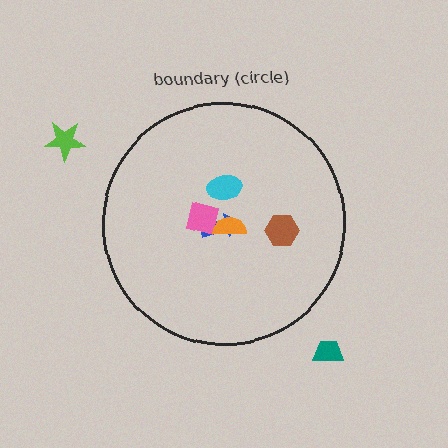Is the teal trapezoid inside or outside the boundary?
Outside.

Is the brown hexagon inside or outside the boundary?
Inside.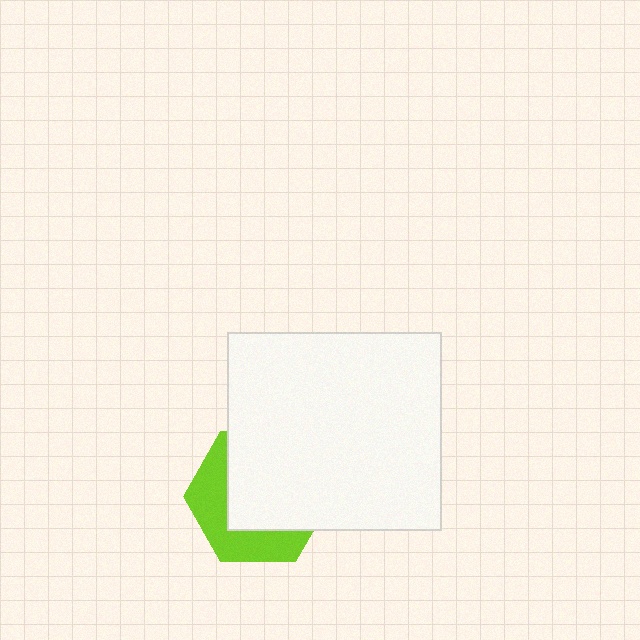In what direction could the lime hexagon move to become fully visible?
The lime hexagon could move toward the lower-left. That would shift it out from behind the white rectangle entirely.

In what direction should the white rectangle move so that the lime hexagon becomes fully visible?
The white rectangle should move toward the upper-right. That is the shortest direction to clear the overlap and leave the lime hexagon fully visible.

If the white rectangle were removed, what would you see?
You would see the complete lime hexagon.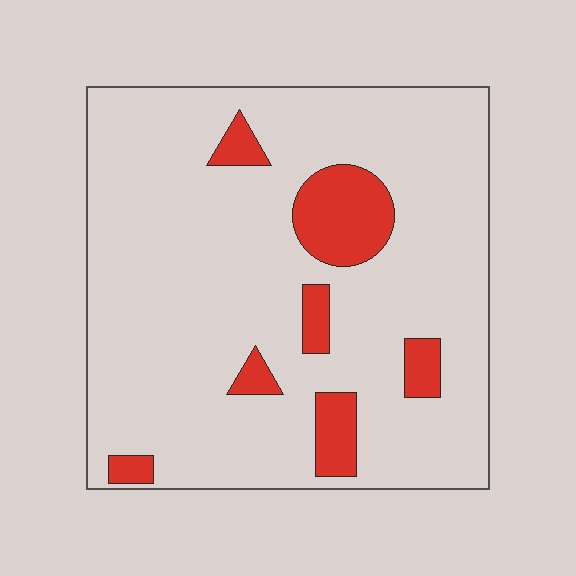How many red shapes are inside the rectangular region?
7.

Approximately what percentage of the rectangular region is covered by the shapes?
Approximately 15%.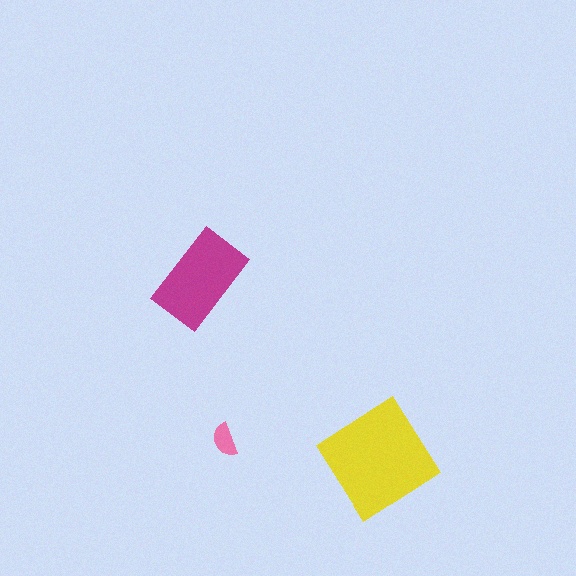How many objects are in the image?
There are 3 objects in the image.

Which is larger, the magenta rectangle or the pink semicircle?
The magenta rectangle.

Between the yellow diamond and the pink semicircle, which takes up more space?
The yellow diamond.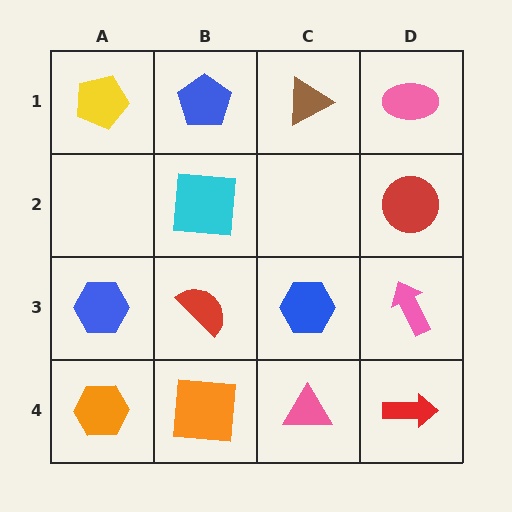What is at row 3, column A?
A blue hexagon.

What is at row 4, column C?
A pink triangle.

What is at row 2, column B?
A cyan square.